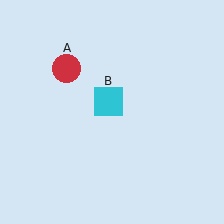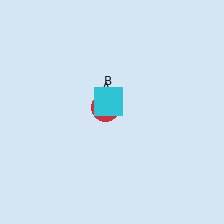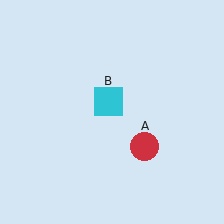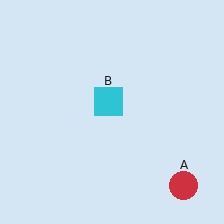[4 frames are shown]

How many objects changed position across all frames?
1 object changed position: red circle (object A).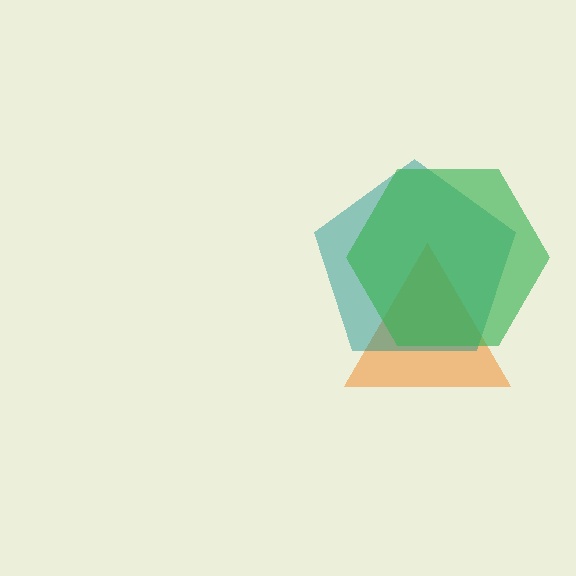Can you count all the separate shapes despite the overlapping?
Yes, there are 3 separate shapes.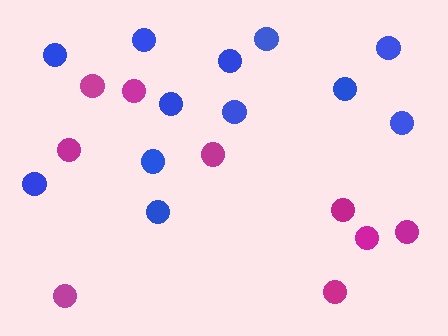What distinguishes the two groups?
There are 2 groups: one group of blue circles (12) and one group of magenta circles (9).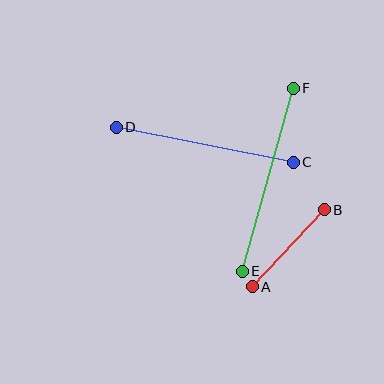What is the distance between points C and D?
The distance is approximately 180 pixels.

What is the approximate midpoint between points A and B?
The midpoint is at approximately (288, 248) pixels.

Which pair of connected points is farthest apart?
Points E and F are farthest apart.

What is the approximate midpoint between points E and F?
The midpoint is at approximately (268, 180) pixels.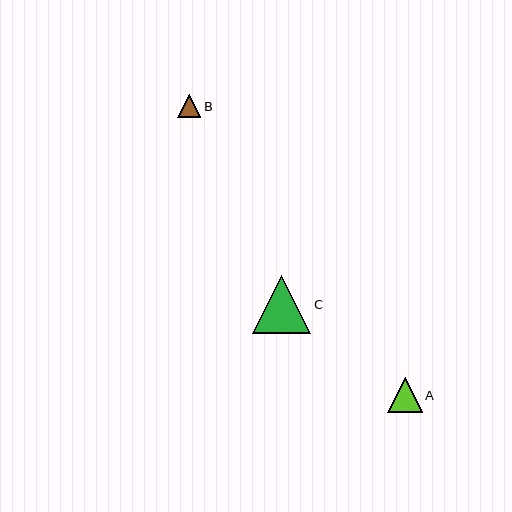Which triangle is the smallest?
Triangle B is the smallest with a size of approximately 23 pixels.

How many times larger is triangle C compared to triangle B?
Triangle C is approximately 2.5 times the size of triangle B.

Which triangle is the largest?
Triangle C is the largest with a size of approximately 59 pixels.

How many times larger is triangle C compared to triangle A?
Triangle C is approximately 1.7 times the size of triangle A.